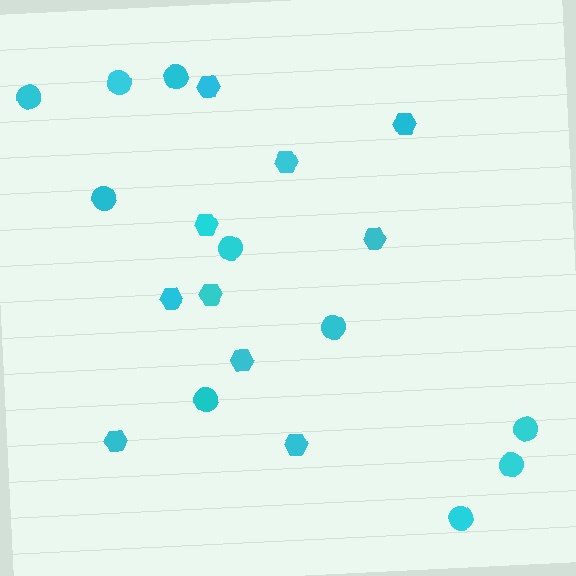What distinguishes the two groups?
There are 2 groups: one group of hexagons (10) and one group of circles (10).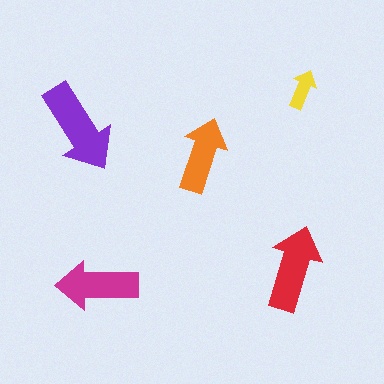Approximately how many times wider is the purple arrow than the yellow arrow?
About 2.5 times wider.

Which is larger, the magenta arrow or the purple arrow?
The purple one.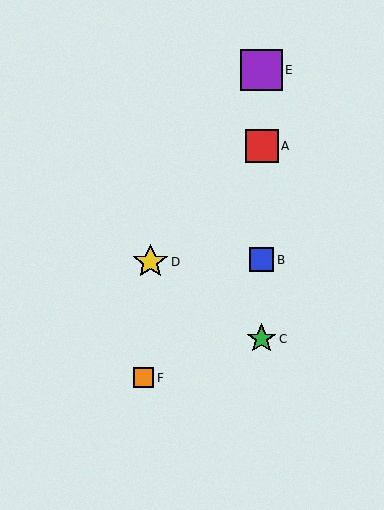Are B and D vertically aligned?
No, B is at x≈262 and D is at x≈150.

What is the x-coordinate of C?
Object C is at x≈262.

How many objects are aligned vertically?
4 objects (A, B, C, E) are aligned vertically.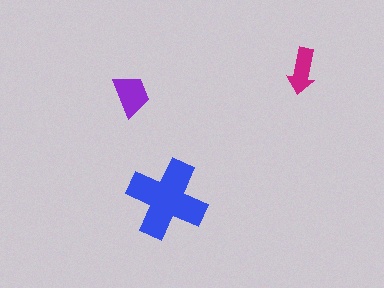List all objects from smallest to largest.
The magenta arrow, the purple trapezoid, the blue cross.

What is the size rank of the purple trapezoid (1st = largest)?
2nd.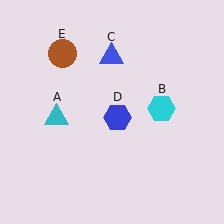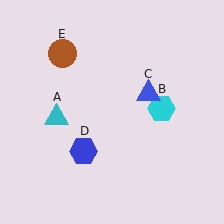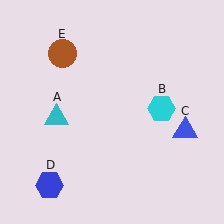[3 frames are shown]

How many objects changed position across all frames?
2 objects changed position: blue triangle (object C), blue hexagon (object D).